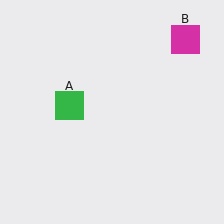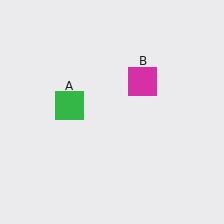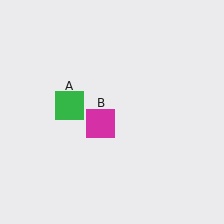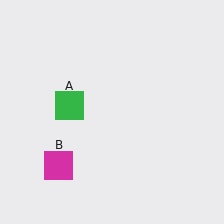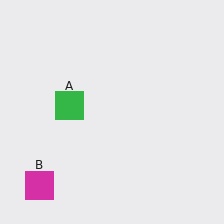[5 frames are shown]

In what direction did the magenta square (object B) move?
The magenta square (object B) moved down and to the left.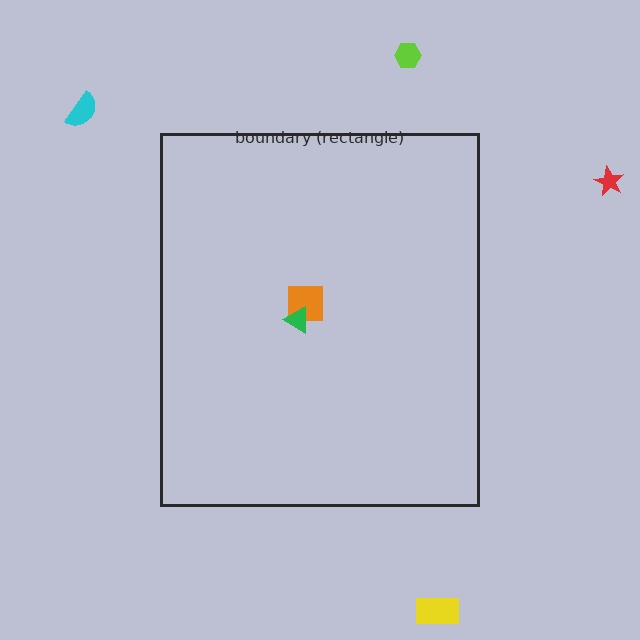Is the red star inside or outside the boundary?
Outside.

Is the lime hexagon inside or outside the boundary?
Outside.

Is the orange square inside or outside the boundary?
Inside.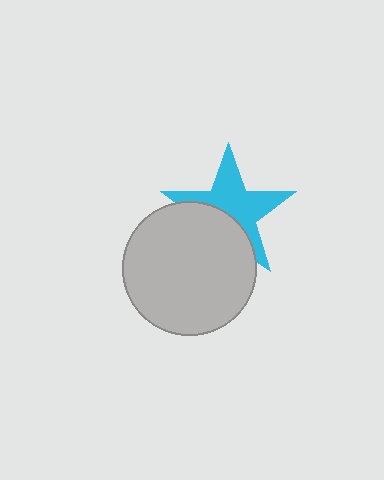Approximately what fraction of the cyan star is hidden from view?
Roughly 41% of the cyan star is hidden behind the light gray circle.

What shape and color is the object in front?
The object in front is a light gray circle.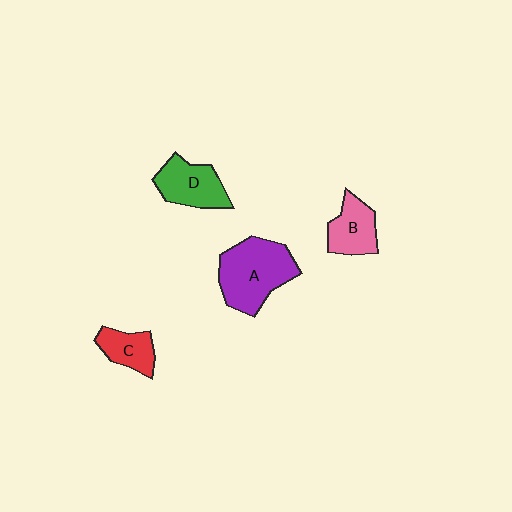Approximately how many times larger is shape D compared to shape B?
Approximately 1.2 times.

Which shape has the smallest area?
Shape C (red).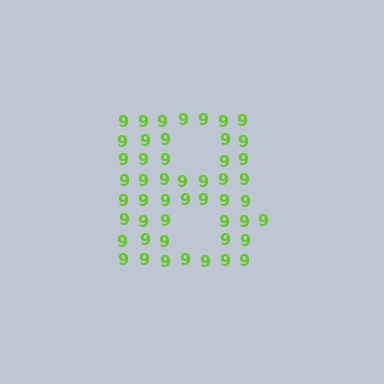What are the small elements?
The small elements are digit 9's.